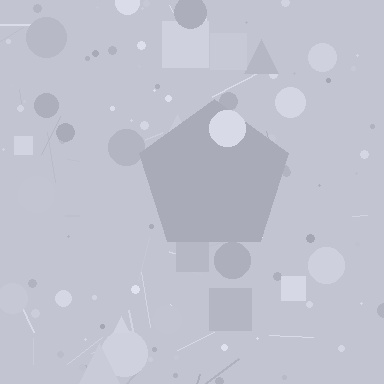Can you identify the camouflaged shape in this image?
The camouflaged shape is a pentagon.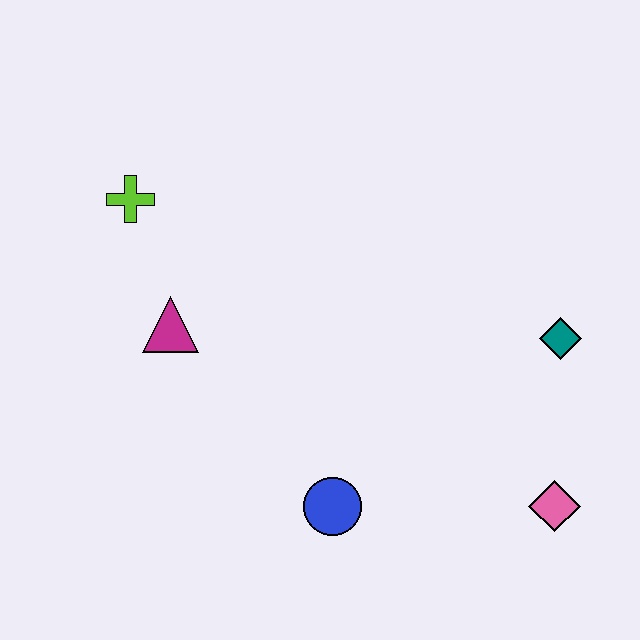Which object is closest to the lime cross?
The magenta triangle is closest to the lime cross.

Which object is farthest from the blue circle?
The lime cross is farthest from the blue circle.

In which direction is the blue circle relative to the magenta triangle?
The blue circle is below the magenta triangle.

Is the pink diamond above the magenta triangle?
No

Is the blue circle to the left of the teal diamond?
Yes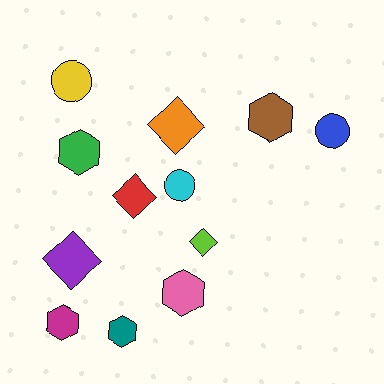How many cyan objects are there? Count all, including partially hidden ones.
There is 1 cyan object.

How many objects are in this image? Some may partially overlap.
There are 12 objects.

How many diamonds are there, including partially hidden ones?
There are 4 diamonds.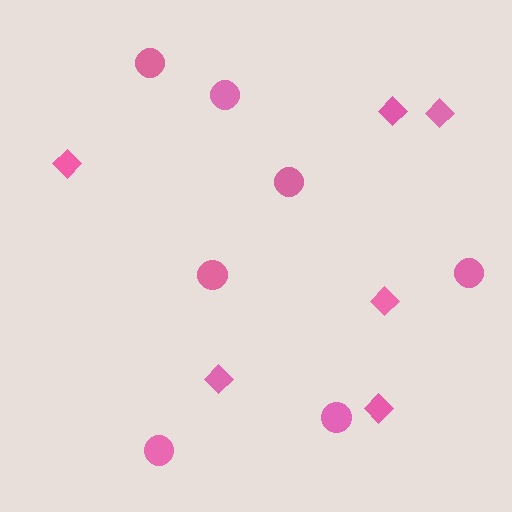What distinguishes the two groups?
There are 2 groups: one group of circles (7) and one group of diamonds (6).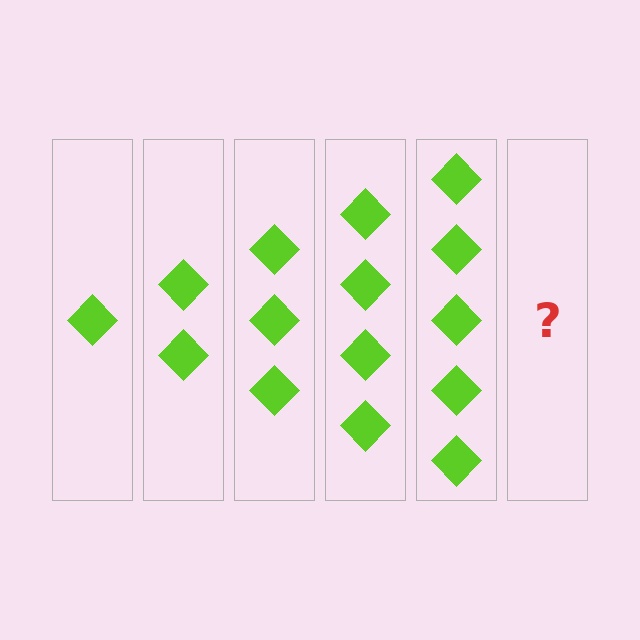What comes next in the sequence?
The next element should be 6 diamonds.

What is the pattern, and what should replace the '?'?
The pattern is that each step adds one more diamond. The '?' should be 6 diamonds.